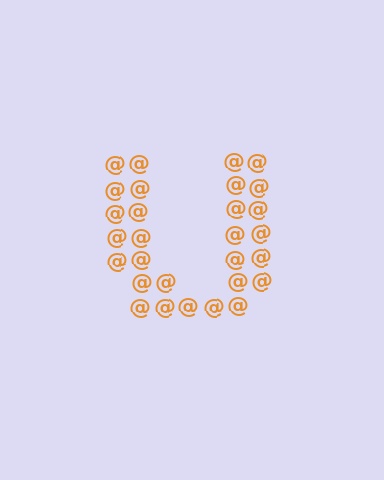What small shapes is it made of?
It is made of small at signs.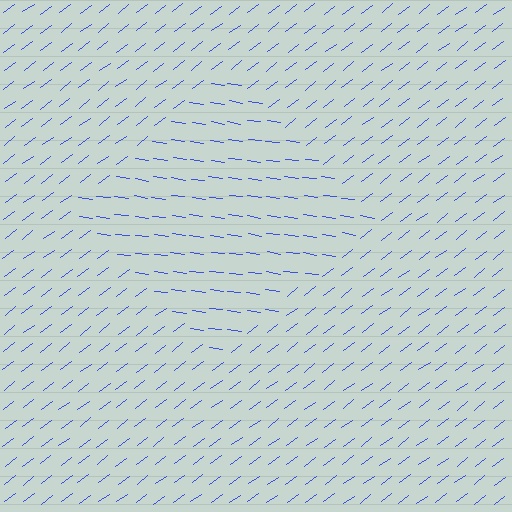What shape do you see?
I see a diamond.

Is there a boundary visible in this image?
Yes, there is a texture boundary formed by a change in line orientation.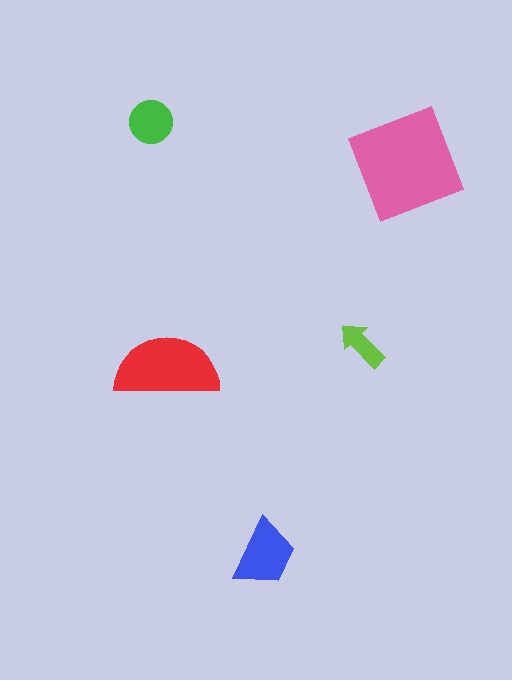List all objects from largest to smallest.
The pink diamond, the red semicircle, the blue trapezoid, the green circle, the lime arrow.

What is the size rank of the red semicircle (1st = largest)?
2nd.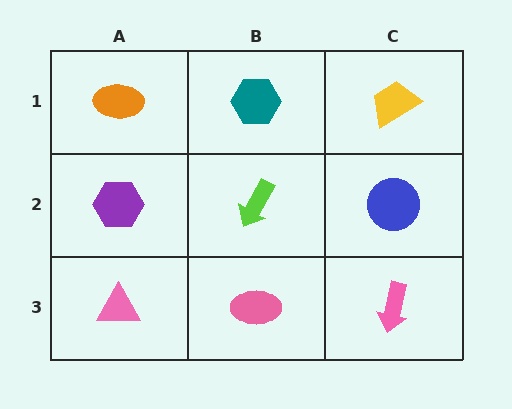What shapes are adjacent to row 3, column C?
A blue circle (row 2, column C), a pink ellipse (row 3, column B).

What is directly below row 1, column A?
A purple hexagon.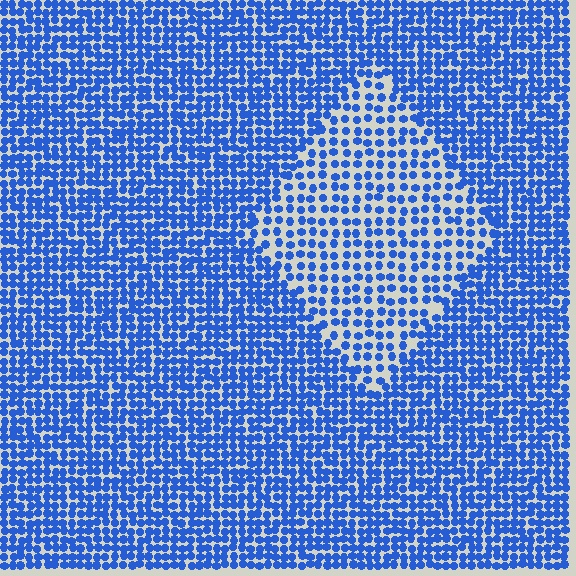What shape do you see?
I see a diamond.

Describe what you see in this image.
The image contains small blue elements arranged at two different densities. A diamond-shaped region is visible where the elements are less densely packed than the surrounding area.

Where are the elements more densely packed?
The elements are more densely packed outside the diamond boundary.